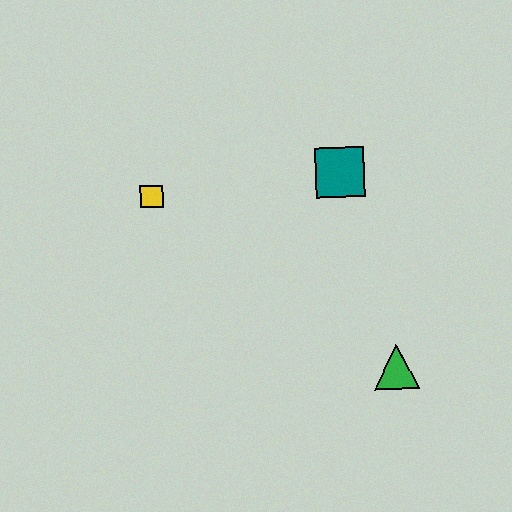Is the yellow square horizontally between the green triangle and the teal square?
No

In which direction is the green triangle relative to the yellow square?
The green triangle is to the right of the yellow square.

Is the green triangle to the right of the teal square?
Yes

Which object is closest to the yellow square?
The teal square is closest to the yellow square.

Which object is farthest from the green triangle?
The yellow square is farthest from the green triangle.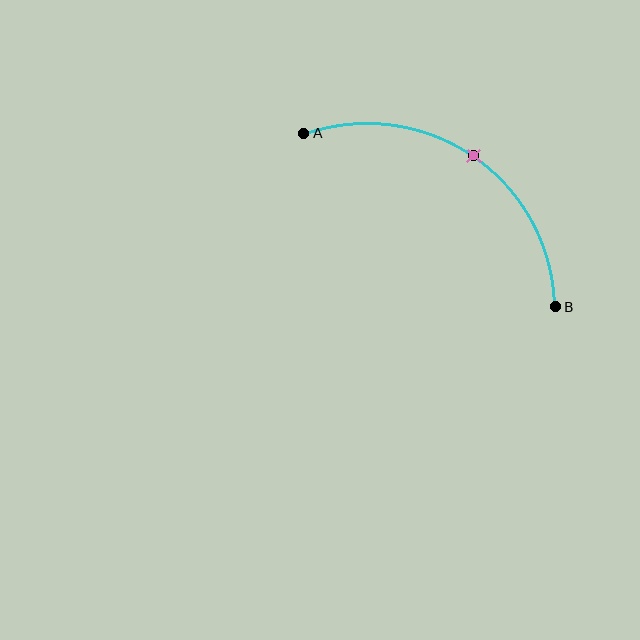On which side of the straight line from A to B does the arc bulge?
The arc bulges above and to the right of the straight line connecting A and B.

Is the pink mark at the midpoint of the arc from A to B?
Yes. The pink mark lies on the arc at equal arc-length from both A and B — it is the arc midpoint.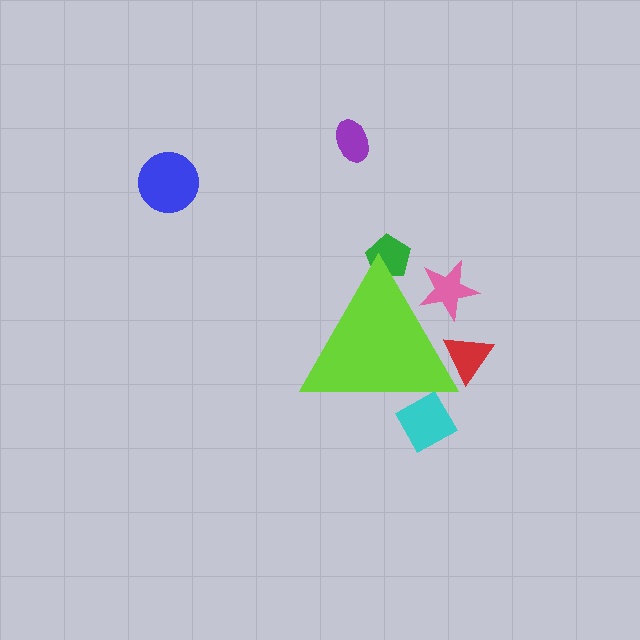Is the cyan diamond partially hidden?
Yes, the cyan diamond is partially hidden behind the lime triangle.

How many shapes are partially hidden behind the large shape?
4 shapes are partially hidden.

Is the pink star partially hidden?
Yes, the pink star is partially hidden behind the lime triangle.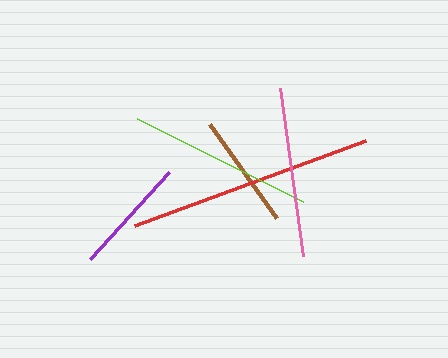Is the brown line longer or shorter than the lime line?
The lime line is longer than the brown line.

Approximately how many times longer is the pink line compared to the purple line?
The pink line is approximately 1.4 times the length of the purple line.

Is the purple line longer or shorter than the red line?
The red line is longer than the purple line.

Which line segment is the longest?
The red line is the longest at approximately 245 pixels.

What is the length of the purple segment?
The purple segment is approximately 118 pixels long.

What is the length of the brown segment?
The brown segment is approximately 116 pixels long.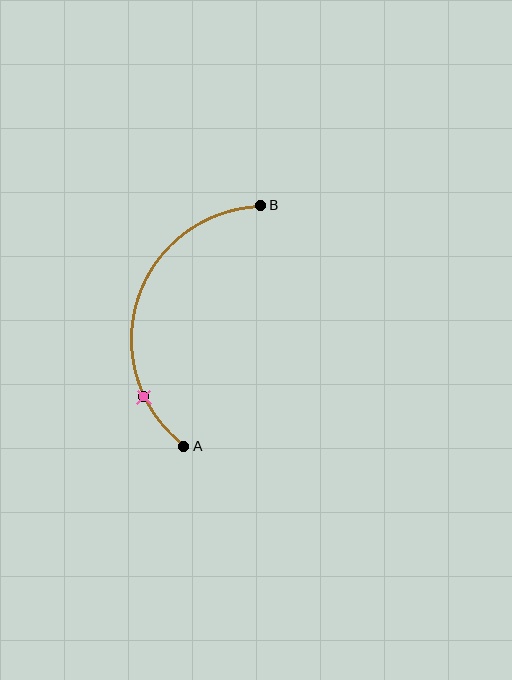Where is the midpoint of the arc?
The arc midpoint is the point on the curve farthest from the straight line joining A and B. It sits to the left of that line.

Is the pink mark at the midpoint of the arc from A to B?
No. The pink mark lies on the arc but is closer to endpoint A. The arc midpoint would be at the point on the curve equidistant along the arc from both A and B.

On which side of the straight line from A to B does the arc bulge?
The arc bulges to the left of the straight line connecting A and B.